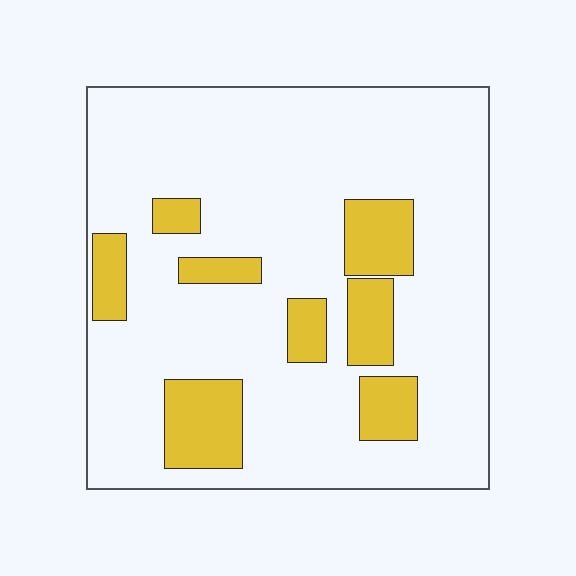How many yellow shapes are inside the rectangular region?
8.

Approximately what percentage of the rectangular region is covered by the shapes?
Approximately 20%.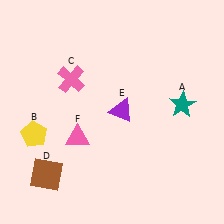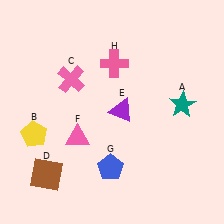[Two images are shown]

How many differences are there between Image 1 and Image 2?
There are 2 differences between the two images.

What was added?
A blue pentagon (G), a pink cross (H) were added in Image 2.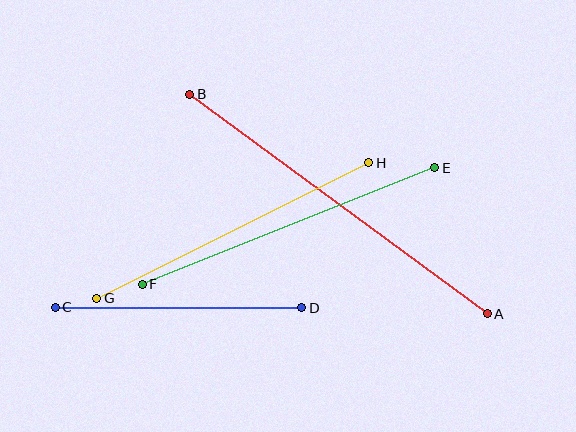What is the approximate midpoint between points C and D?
The midpoint is at approximately (179, 307) pixels.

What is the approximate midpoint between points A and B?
The midpoint is at approximately (338, 204) pixels.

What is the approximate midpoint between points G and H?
The midpoint is at approximately (233, 230) pixels.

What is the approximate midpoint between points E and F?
The midpoint is at approximately (289, 226) pixels.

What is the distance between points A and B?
The distance is approximately 370 pixels.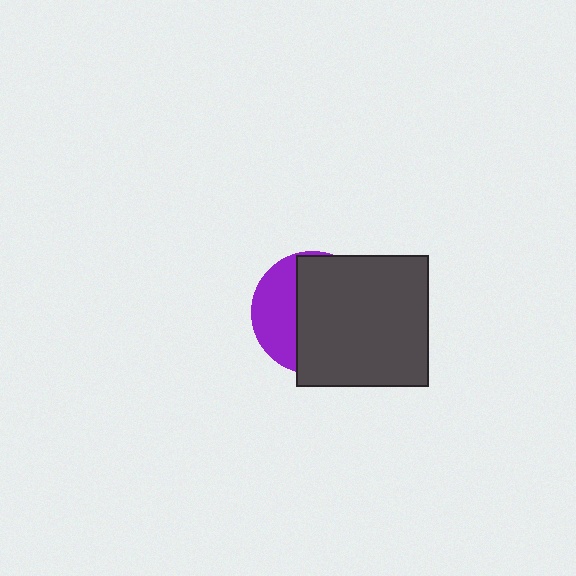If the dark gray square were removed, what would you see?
You would see the complete purple circle.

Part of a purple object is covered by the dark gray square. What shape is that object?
It is a circle.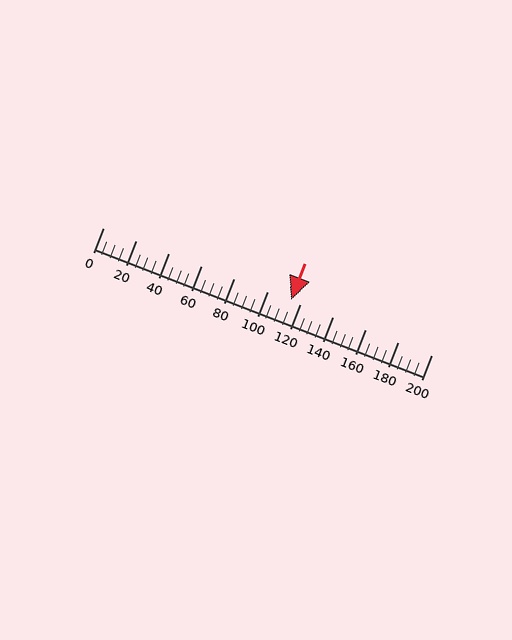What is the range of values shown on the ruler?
The ruler shows values from 0 to 200.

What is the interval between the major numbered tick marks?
The major tick marks are spaced 20 units apart.